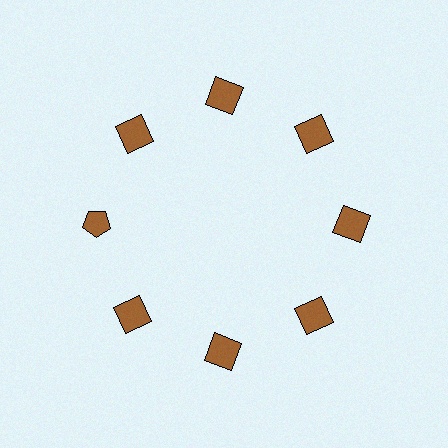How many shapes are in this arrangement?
There are 8 shapes arranged in a ring pattern.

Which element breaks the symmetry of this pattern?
The brown pentagon at roughly the 9 o'clock position breaks the symmetry. All other shapes are brown squares.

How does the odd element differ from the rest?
It has a different shape: pentagon instead of square.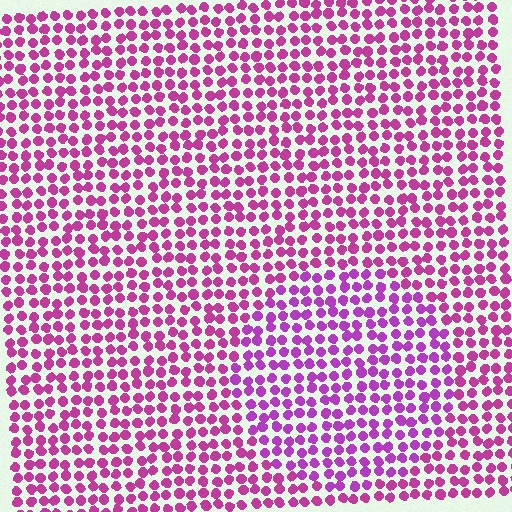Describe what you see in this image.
The image is filled with small magenta elements in a uniform arrangement. A circle-shaped region is visible where the elements are tinted to a slightly different hue, forming a subtle color boundary.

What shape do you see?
I see a circle.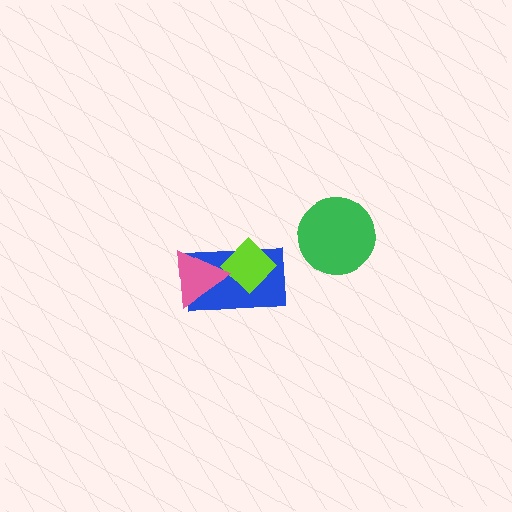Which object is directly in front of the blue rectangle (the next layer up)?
The lime diamond is directly in front of the blue rectangle.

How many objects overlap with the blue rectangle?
2 objects overlap with the blue rectangle.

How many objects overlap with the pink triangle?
2 objects overlap with the pink triangle.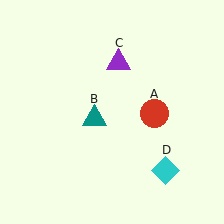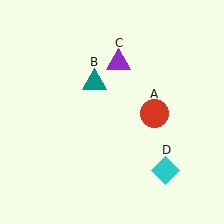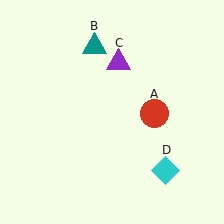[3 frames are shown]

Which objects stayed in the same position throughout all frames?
Red circle (object A) and purple triangle (object C) and cyan diamond (object D) remained stationary.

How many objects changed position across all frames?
1 object changed position: teal triangle (object B).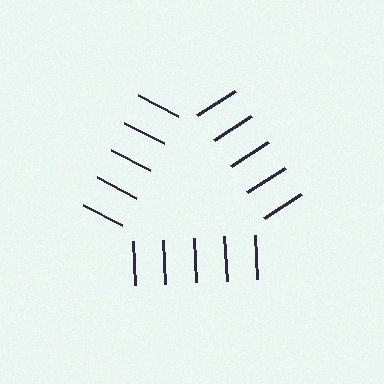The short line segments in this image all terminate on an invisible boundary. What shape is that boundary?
An illusory triangle — the line segments terminate on its edges but no continuous stroke is drawn.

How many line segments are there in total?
15 — 5 along each of the 3 edges.